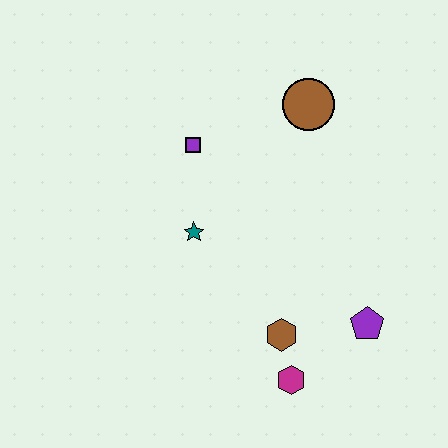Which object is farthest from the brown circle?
The magenta hexagon is farthest from the brown circle.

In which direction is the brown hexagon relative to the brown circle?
The brown hexagon is below the brown circle.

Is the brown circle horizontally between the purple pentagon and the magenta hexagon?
Yes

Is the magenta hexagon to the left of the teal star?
No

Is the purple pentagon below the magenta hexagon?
No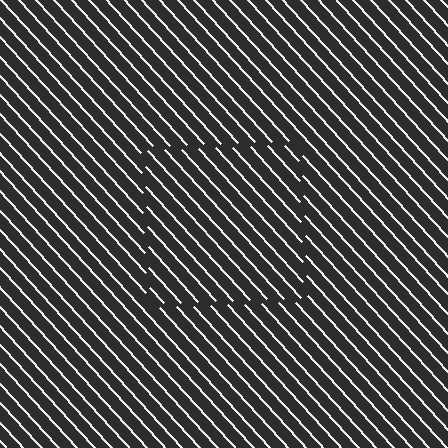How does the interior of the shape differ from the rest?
The interior of the shape contains the same grating, shifted by half a period — the contour is defined by the phase discontinuity where line-ends from the inner and outer gratings abut.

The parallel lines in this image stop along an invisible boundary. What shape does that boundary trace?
An illusory square. The interior of the shape contains the same grating, shifted by half a period — the contour is defined by the phase discontinuity where line-ends from the inner and outer gratings abut.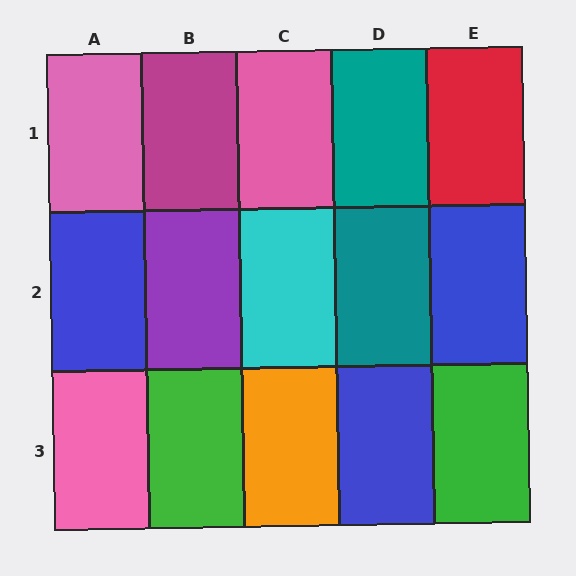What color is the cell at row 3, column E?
Green.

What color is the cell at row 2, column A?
Blue.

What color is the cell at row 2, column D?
Teal.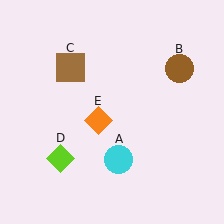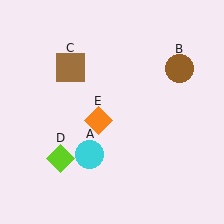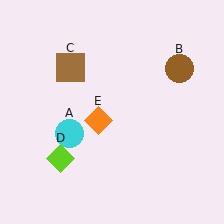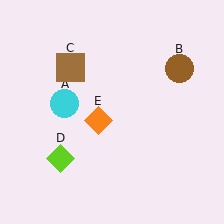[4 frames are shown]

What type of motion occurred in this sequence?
The cyan circle (object A) rotated clockwise around the center of the scene.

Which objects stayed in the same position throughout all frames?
Brown circle (object B) and brown square (object C) and lime diamond (object D) and orange diamond (object E) remained stationary.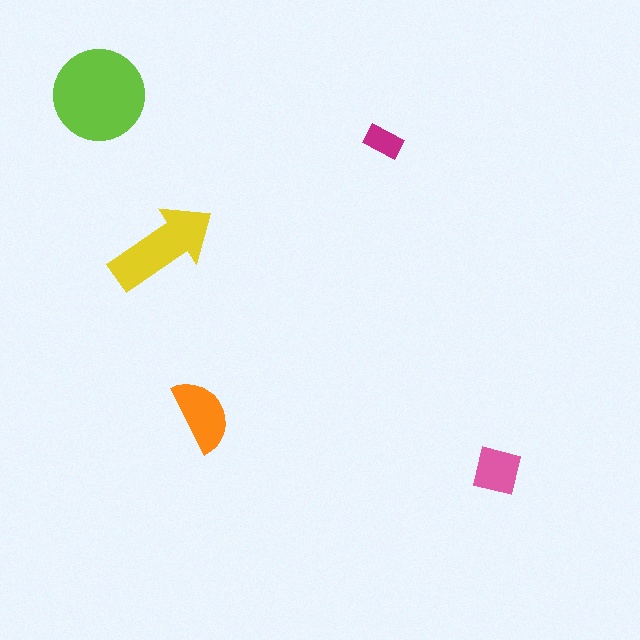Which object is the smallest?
The magenta rectangle.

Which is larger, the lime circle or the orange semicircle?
The lime circle.